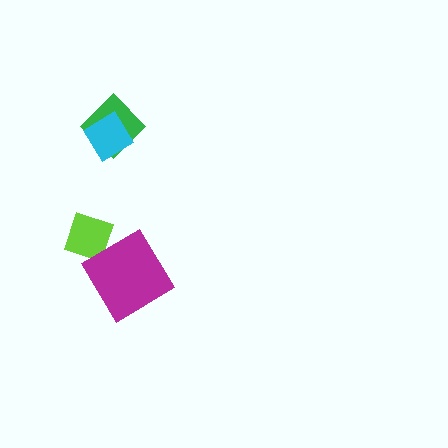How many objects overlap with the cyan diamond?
1 object overlaps with the cyan diamond.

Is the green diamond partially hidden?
Yes, it is partially covered by another shape.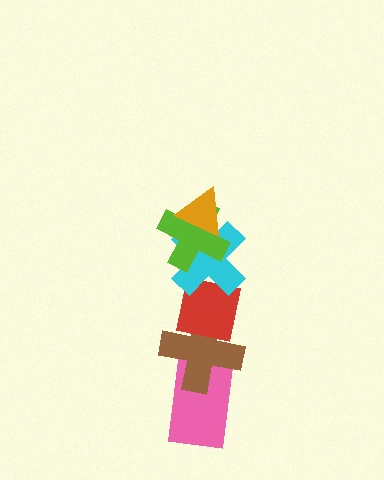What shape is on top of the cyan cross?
The lime cross is on top of the cyan cross.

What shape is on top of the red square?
The cyan cross is on top of the red square.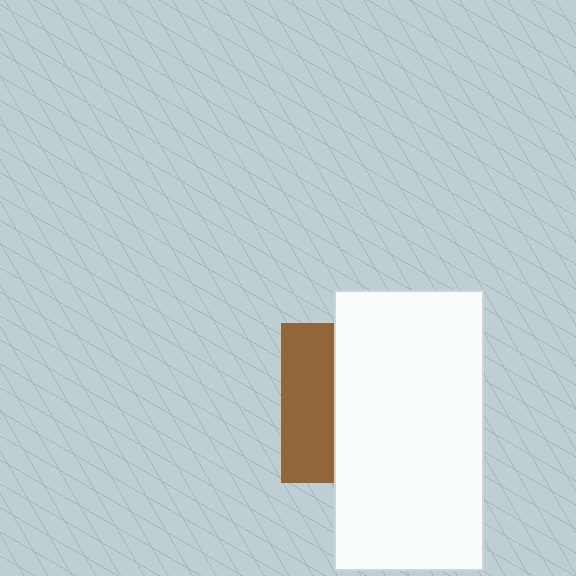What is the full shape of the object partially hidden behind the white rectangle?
The partially hidden object is a brown square.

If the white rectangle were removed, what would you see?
You would see the complete brown square.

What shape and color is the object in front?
The object in front is a white rectangle.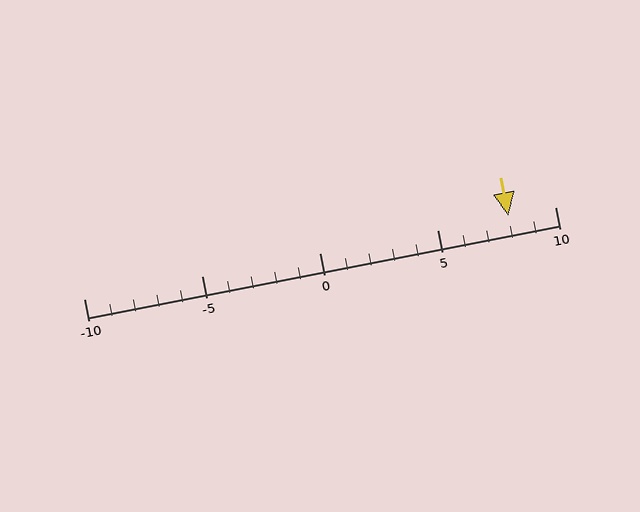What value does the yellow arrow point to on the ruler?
The yellow arrow points to approximately 8.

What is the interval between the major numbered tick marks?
The major tick marks are spaced 5 units apart.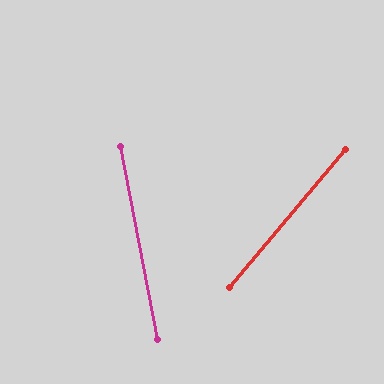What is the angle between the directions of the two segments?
Approximately 51 degrees.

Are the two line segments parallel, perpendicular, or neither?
Neither parallel nor perpendicular — they differ by about 51°.